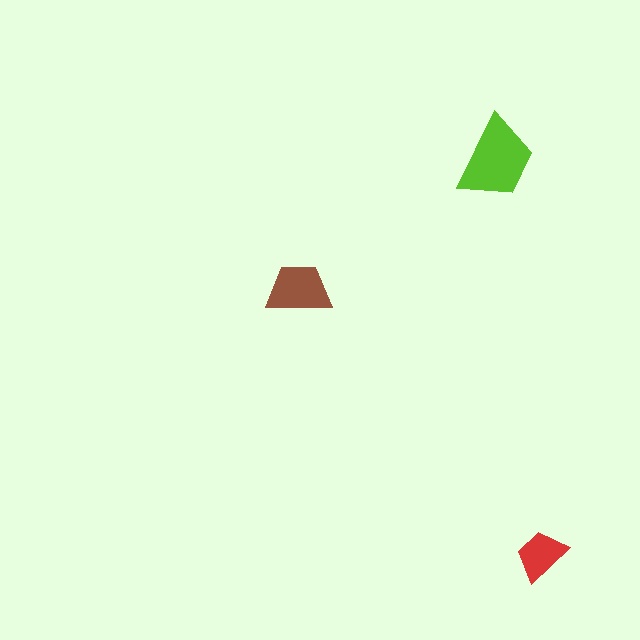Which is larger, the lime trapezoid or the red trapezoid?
The lime one.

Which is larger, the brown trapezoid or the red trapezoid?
The brown one.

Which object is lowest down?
The red trapezoid is bottommost.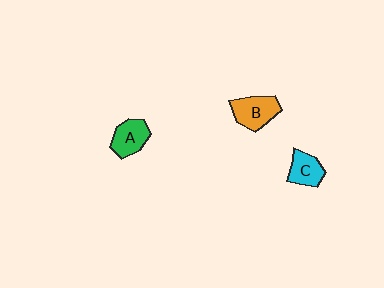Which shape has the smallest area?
Shape C (cyan).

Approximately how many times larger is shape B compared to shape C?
Approximately 1.3 times.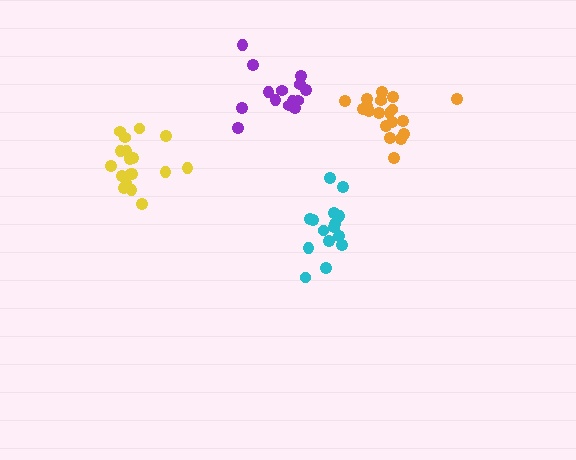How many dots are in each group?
Group 1: 18 dots, Group 2: 14 dots, Group 3: 15 dots, Group 4: 19 dots (66 total).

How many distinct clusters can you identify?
There are 4 distinct clusters.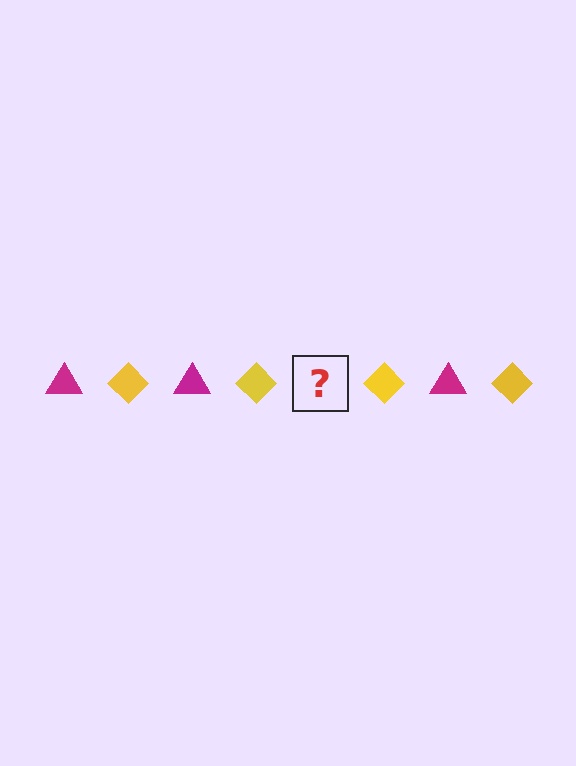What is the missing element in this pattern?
The missing element is a magenta triangle.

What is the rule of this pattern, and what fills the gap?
The rule is that the pattern alternates between magenta triangle and yellow diamond. The gap should be filled with a magenta triangle.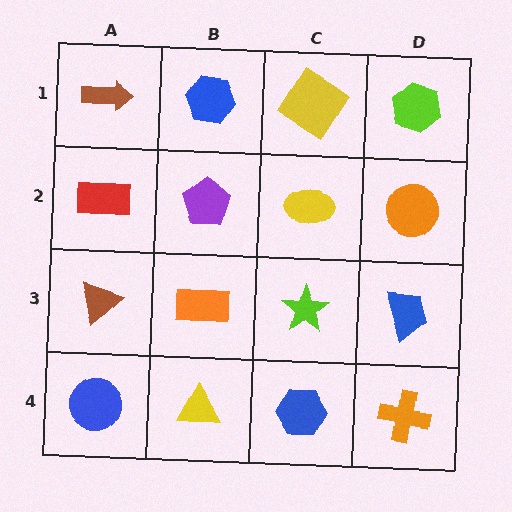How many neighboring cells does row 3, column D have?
3.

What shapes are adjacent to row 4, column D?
A blue trapezoid (row 3, column D), a blue hexagon (row 4, column C).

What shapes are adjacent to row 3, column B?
A purple pentagon (row 2, column B), a yellow triangle (row 4, column B), a brown triangle (row 3, column A), a lime star (row 3, column C).